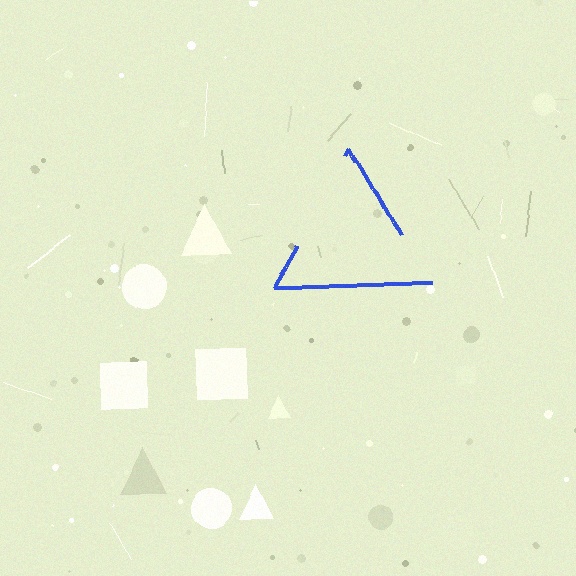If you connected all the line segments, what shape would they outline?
They would outline a triangle.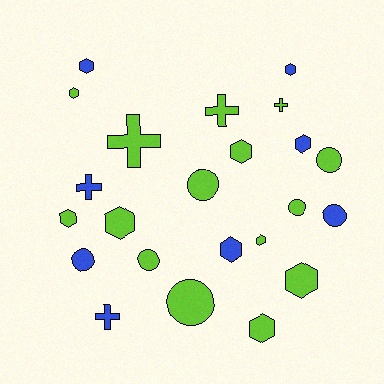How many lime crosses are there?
There are 3 lime crosses.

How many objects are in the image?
There are 23 objects.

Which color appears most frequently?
Lime, with 15 objects.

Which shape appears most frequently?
Hexagon, with 11 objects.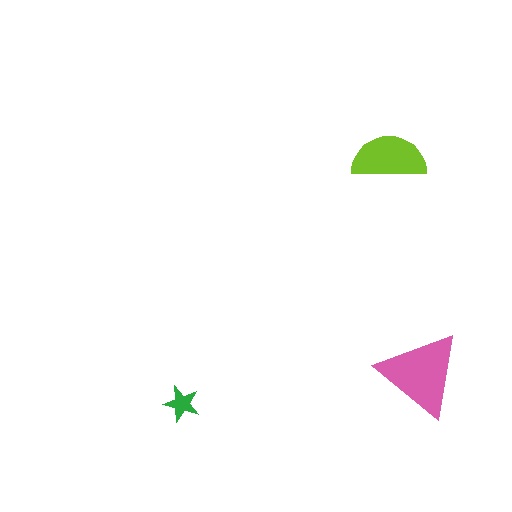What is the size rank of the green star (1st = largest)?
3rd.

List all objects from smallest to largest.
The green star, the lime semicircle, the pink triangle.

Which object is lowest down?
The green star is bottommost.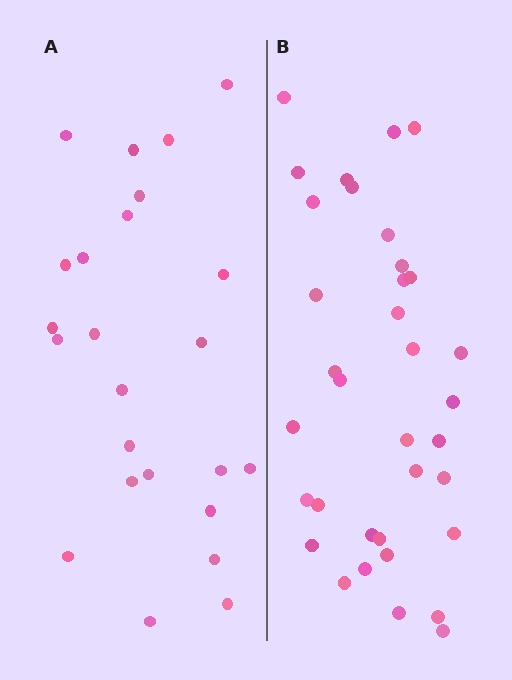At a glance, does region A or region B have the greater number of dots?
Region B (the right region) has more dots.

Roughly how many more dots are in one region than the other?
Region B has roughly 12 or so more dots than region A.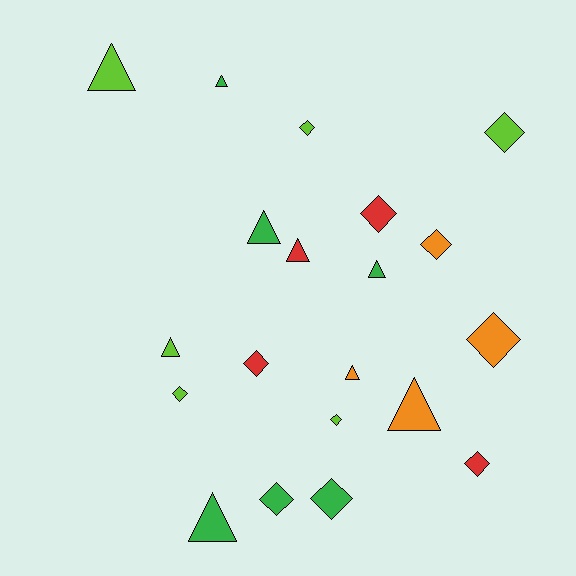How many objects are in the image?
There are 20 objects.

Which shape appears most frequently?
Diamond, with 11 objects.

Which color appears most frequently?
Green, with 6 objects.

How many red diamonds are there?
There are 3 red diamonds.